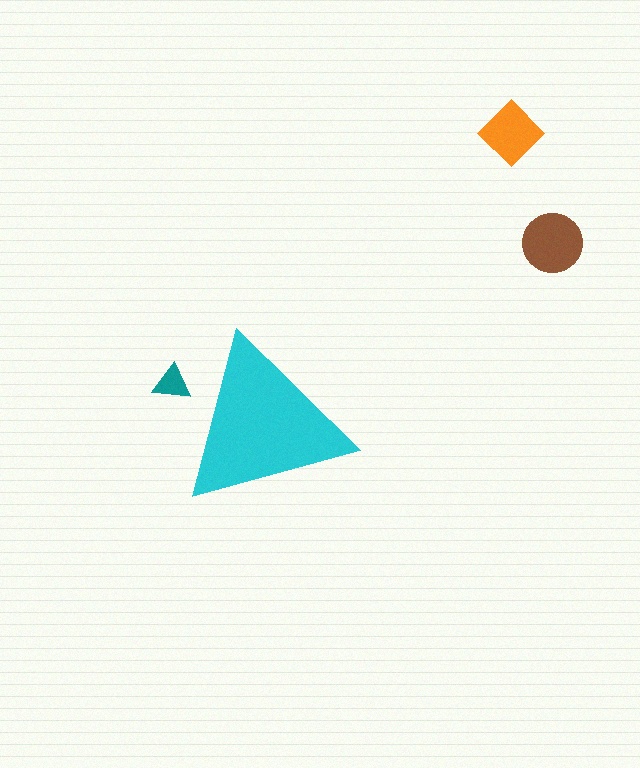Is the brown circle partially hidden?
No, the brown circle is fully visible.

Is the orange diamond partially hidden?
No, the orange diamond is fully visible.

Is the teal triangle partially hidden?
Yes, the teal triangle is partially hidden behind the cyan triangle.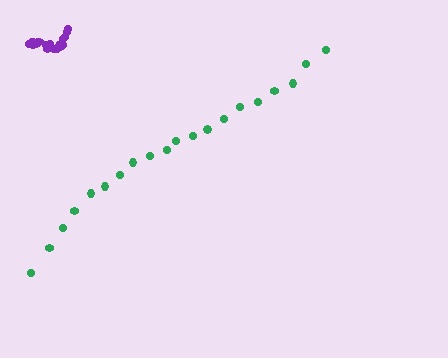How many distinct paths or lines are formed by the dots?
There are 2 distinct paths.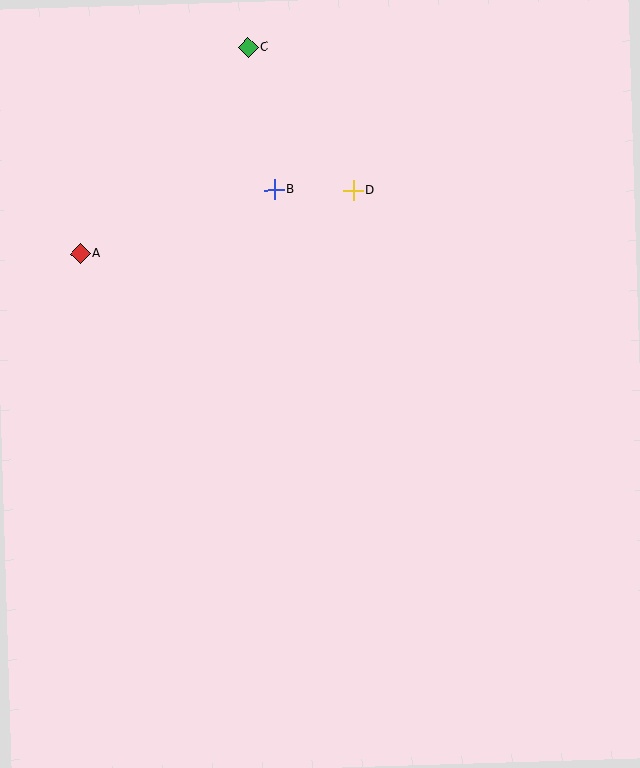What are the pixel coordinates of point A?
Point A is at (80, 253).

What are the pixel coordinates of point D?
Point D is at (353, 190).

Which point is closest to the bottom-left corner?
Point A is closest to the bottom-left corner.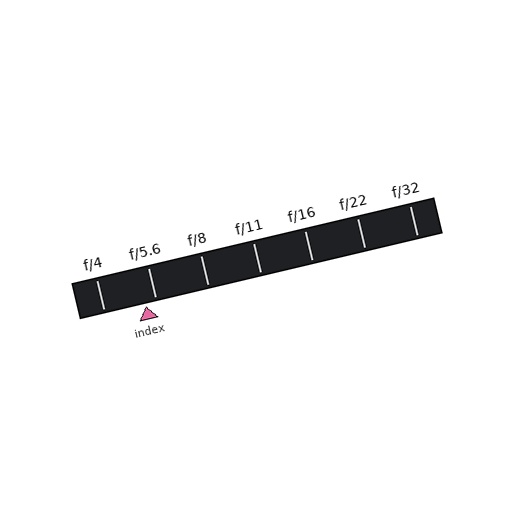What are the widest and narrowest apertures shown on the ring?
The widest aperture shown is f/4 and the narrowest is f/32.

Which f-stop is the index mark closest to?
The index mark is closest to f/5.6.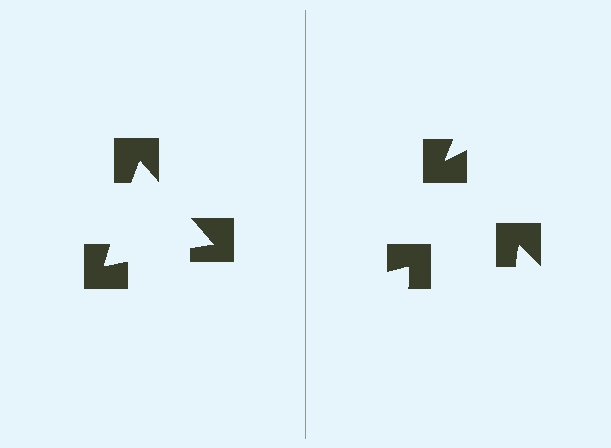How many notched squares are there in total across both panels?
6 — 3 on each side.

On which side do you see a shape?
An illusory triangle appears on the left side. On the right side the wedge cuts are rotated, so no coherent shape forms.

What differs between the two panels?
The notched squares are positioned identically on both sides; only the wedge orientations differ. On the left they align to a triangle; on the right they are misaligned.